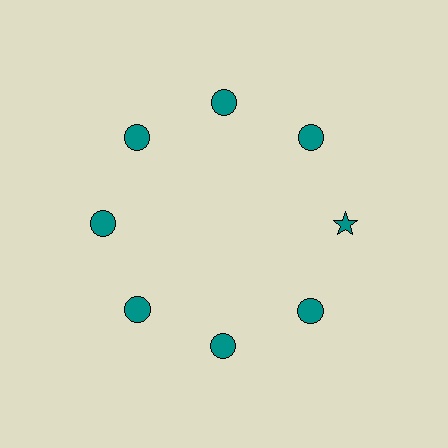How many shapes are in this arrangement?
There are 8 shapes arranged in a ring pattern.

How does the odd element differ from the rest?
It has a different shape: star instead of circle.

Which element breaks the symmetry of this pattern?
The teal star at roughly the 3 o'clock position breaks the symmetry. All other shapes are teal circles.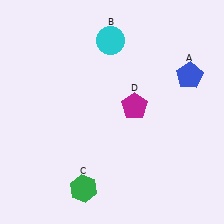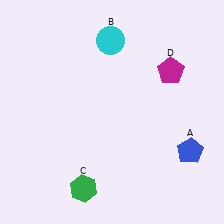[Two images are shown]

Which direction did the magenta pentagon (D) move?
The magenta pentagon (D) moved right.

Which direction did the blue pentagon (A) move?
The blue pentagon (A) moved down.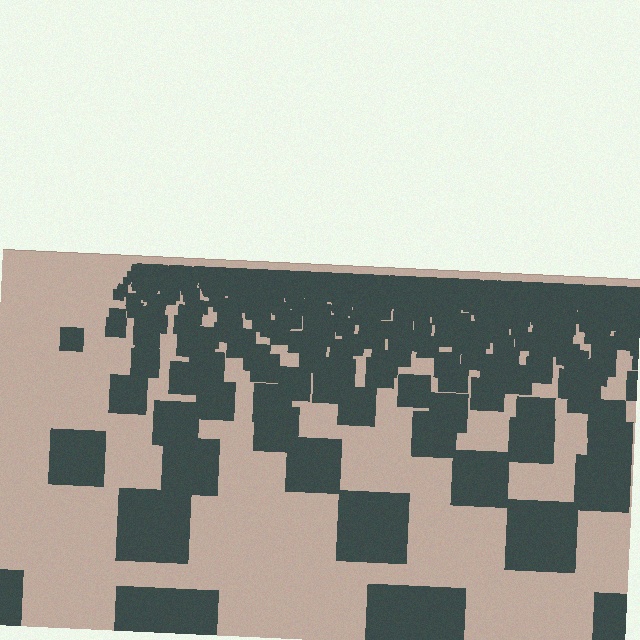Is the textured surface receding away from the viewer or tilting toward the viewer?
The surface is receding away from the viewer. Texture elements get smaller and denser toward the top.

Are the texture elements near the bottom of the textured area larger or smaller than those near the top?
Larger. Near the bottom, elements are closer to the viewer and appear at a bigger on-screen size.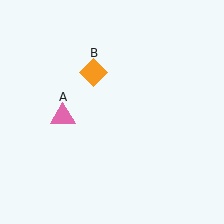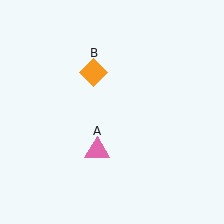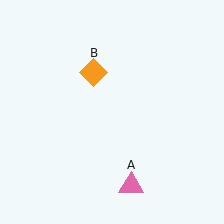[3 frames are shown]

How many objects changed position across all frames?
1 object changed position: pink triangle (object A).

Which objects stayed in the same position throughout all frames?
Orange diamond (object B) remained stationary.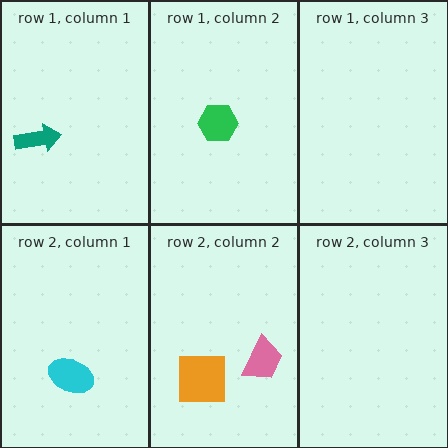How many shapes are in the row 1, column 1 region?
1.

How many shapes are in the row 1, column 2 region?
1.